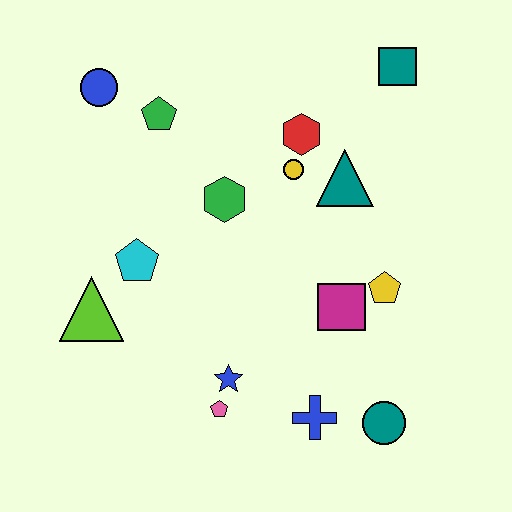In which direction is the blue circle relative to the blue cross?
The blue circle is above the blue cross.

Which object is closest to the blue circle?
The green pentagon is closest to the blue circle.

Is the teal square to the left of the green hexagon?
No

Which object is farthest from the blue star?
The teal square is farthest from the blue star.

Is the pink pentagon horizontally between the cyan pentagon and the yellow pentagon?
Yes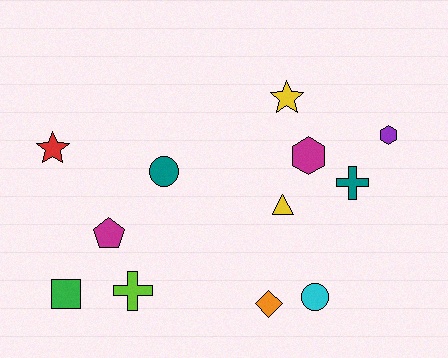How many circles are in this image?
There are 2 circles.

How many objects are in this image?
There are 12 objects.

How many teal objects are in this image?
There are 2 teal objects.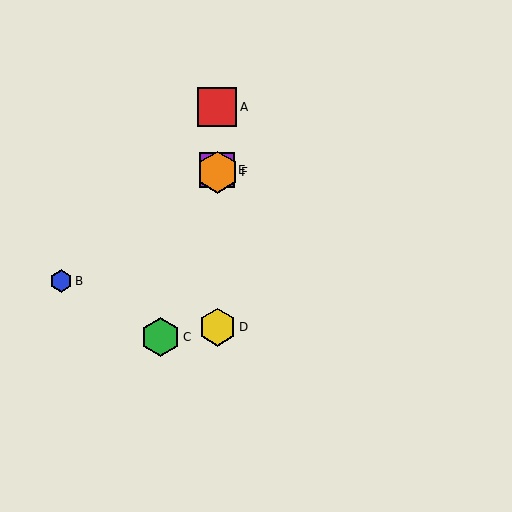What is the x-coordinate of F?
Object F is at x≈217.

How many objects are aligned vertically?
4 objects (A, D, E, F) are aligned vertically.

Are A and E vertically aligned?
Yes, both are at x≈217.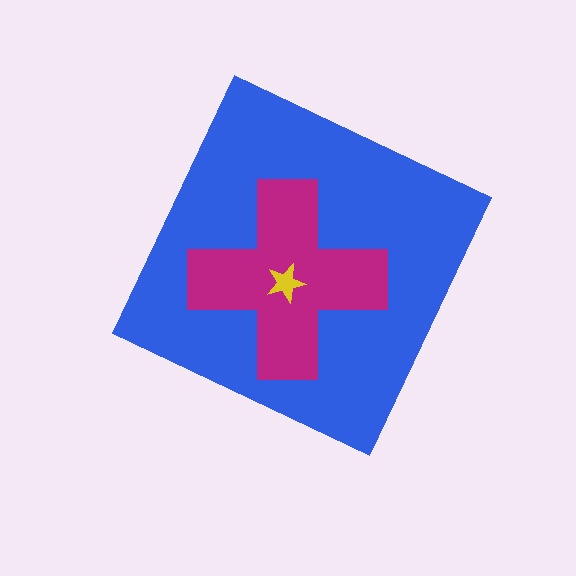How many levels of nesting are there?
3.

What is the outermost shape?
The blue diamond.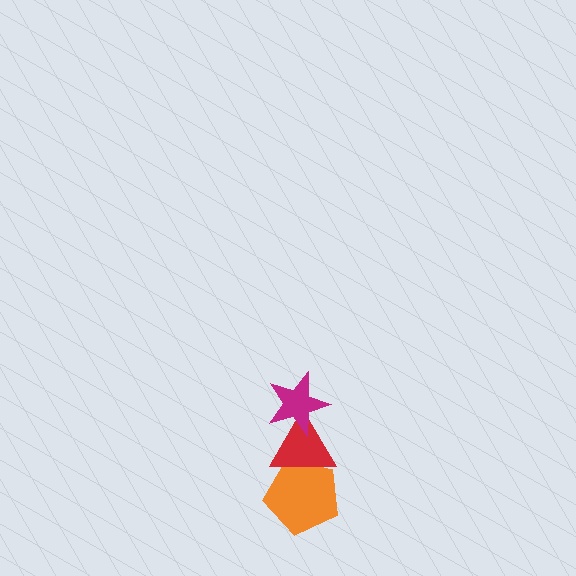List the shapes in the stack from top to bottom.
From top to bottom: the magenta star, the red triangle, the orange pentagon.